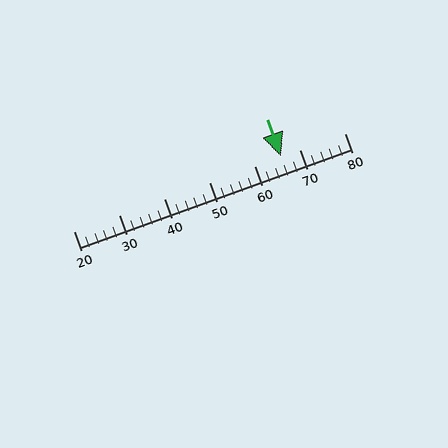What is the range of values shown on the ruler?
The ruler shows values from 20 to 80.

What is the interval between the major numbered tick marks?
The major tick marks are spaced 10 units apart.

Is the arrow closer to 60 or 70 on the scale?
The arrow is closer to 70.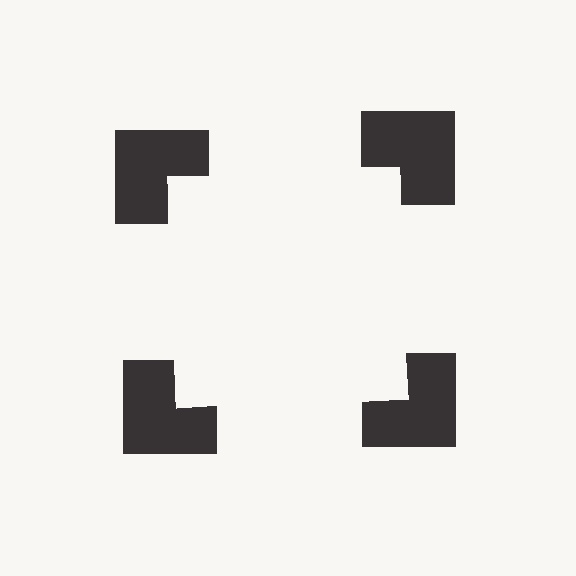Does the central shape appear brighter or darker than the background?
It typically appears slightly brighter than the background, even though no actual brightness change is drawn.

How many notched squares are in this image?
There are 4 — one at each vertex of the illusory square.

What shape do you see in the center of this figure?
An illusory square — its edges are inferred from the aligned wedge cuts in the notched squares, not physically drawn.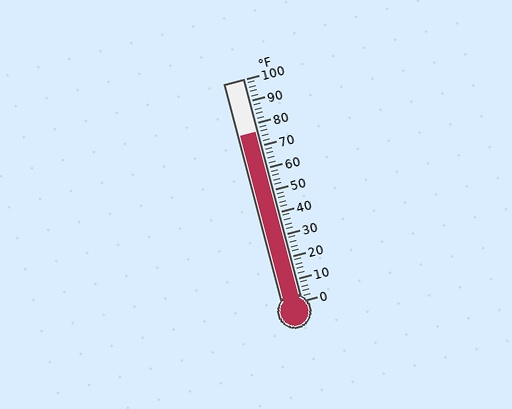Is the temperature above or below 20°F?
The temperature is above 20°F.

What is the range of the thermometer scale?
The thermometer scale ranges from 0°F to 100°F.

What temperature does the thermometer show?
The thermometer shows approximately 76°F.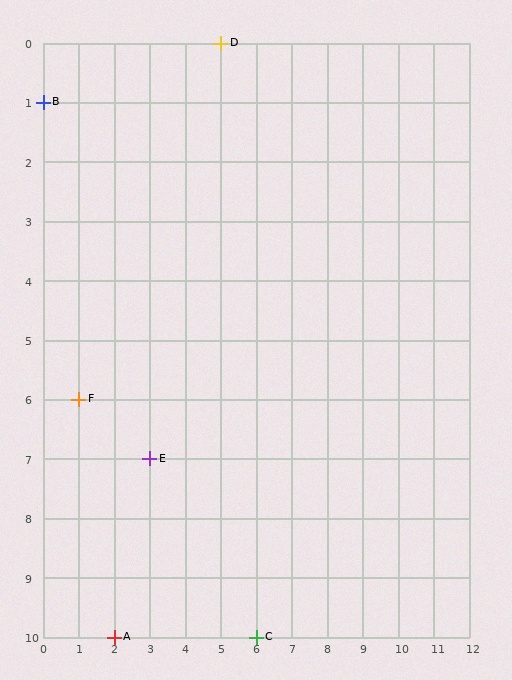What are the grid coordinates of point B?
Point B is at grid coordinates (0, 1).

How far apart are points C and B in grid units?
Points C and B are 6 columns and 9 rows apart (about 10.8 grid units diagonally).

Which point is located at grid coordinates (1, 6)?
Point F is at (1, 6).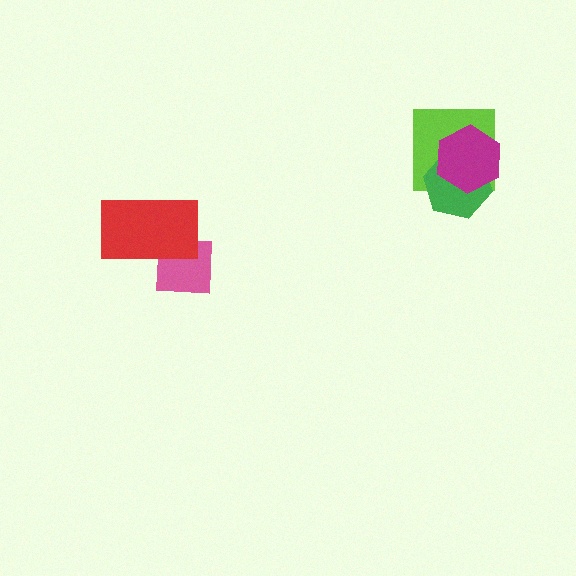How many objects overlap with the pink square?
1 object overlaps with the pink square.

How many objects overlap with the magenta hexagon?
2 objects overlap with the magenta hexagon.